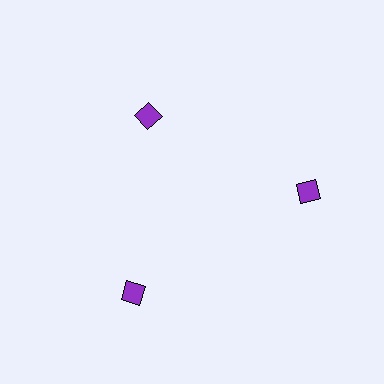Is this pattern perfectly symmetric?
No. The 3 purple squares are arranged in a ring, but one element near the 11 o'clock position is pulled inward toward the center, breaking the 3-fold rotational symmetry.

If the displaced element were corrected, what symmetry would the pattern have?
It would have 3-fold rotational symmetry — the pattern would map onto itself every 120 degrees.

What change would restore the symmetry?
The symmetry would be restored by moving it outward, back onto the ring so that all 3 squares sit at equal angles and equal distance from the center.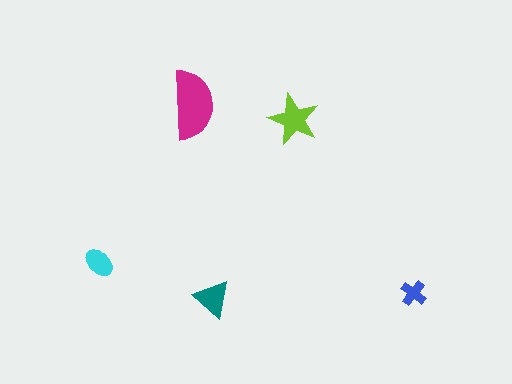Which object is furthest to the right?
The blue cross is rightmost.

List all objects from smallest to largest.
The blue cross, the cyan ellipse, the teal triangle, the lime star, the magenta semicircle.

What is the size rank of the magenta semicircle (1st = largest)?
1st.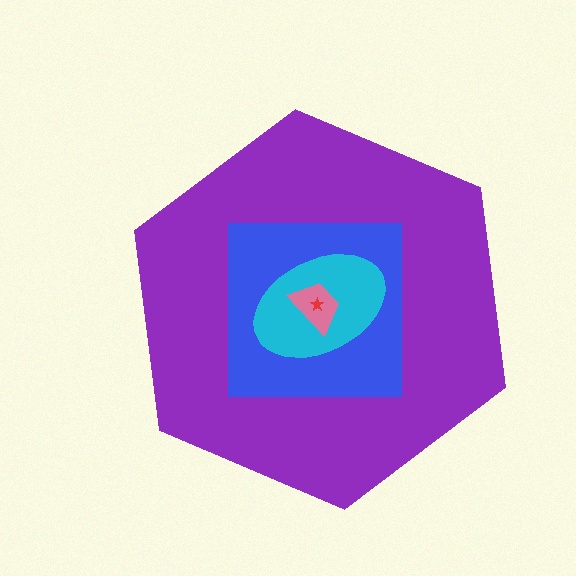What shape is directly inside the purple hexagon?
The blue square.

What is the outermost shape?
The purple hexagon.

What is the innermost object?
The red star.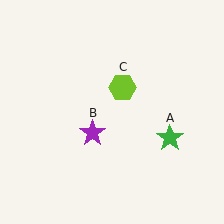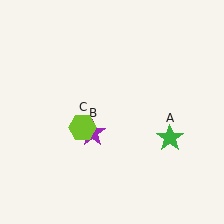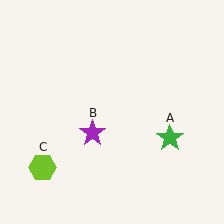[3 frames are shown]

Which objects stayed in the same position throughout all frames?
Green star (object A) and purple star (object B) remained stationary.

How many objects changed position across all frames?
1 object changed position: lime hexagon (object C).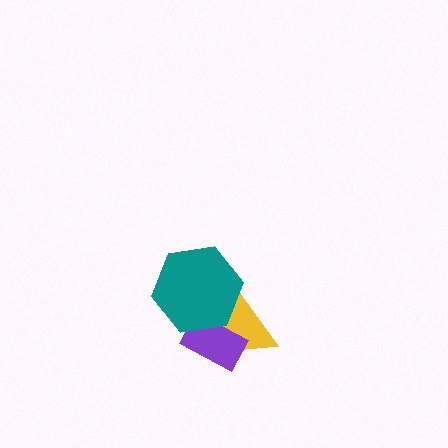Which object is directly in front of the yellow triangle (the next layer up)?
The purple rectangle is directly in front of the yellow triangle.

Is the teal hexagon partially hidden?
No, no other shape covers it.